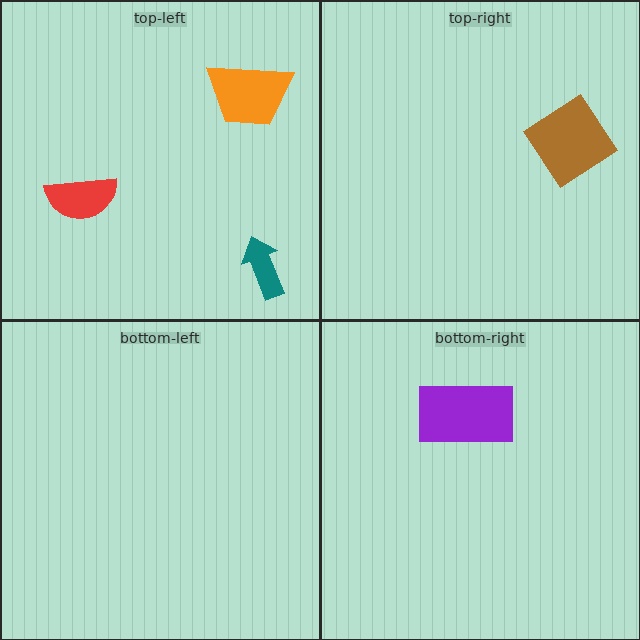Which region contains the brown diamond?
The top-right region.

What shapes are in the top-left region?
The orange trapezoid, the teal arrow, the red semicircle.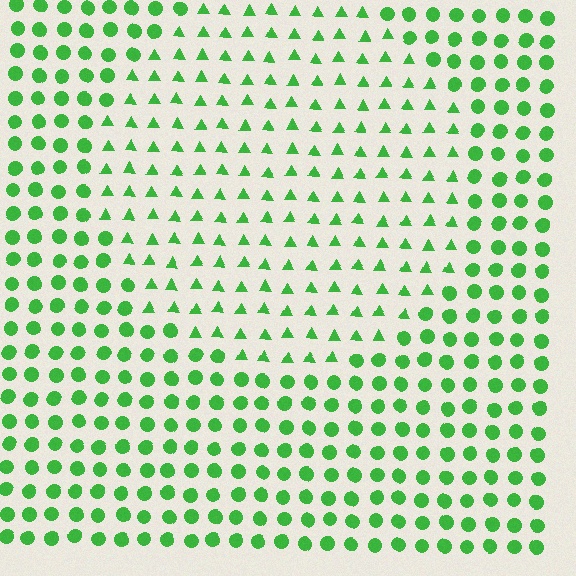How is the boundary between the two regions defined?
The boundary is defined by a change in element shape: triangles inside vs. circles outside. All elements share the same color and spacing.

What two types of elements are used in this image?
The image uses triangles inside the circle region and circles outside it.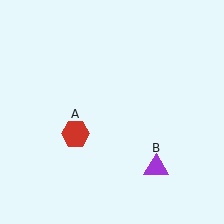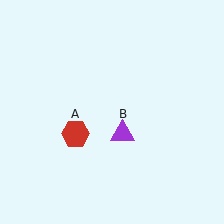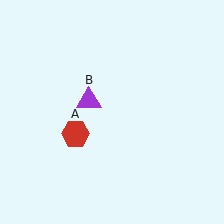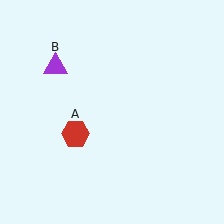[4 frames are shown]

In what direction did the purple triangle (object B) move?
The purple triangle (object B) moved up and to the left.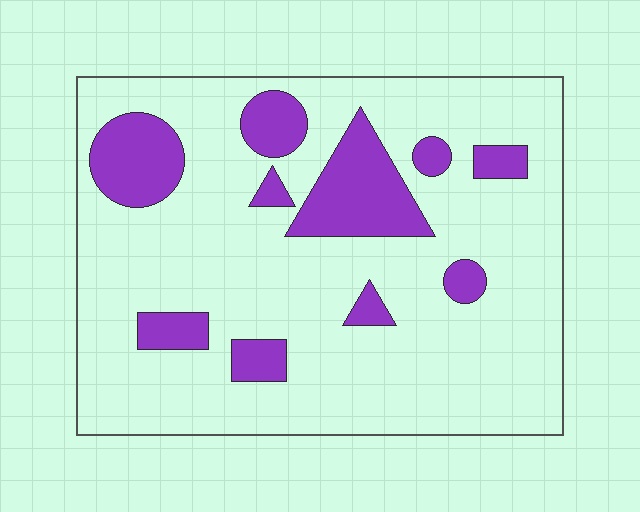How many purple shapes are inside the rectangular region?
10.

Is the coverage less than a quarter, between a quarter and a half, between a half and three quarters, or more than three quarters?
Less than a quarter.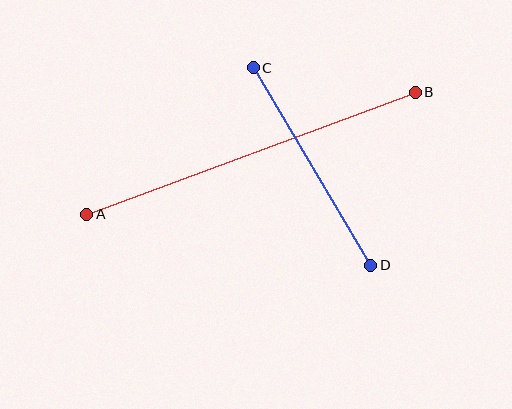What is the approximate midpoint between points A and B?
The midpoint is at approximately (251, 153) pixels.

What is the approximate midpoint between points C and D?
The midpoint is at approximately (312, 167) pixels.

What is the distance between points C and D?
The distance is approximately 230 pixels.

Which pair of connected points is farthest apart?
Points A and B are farthest apart.